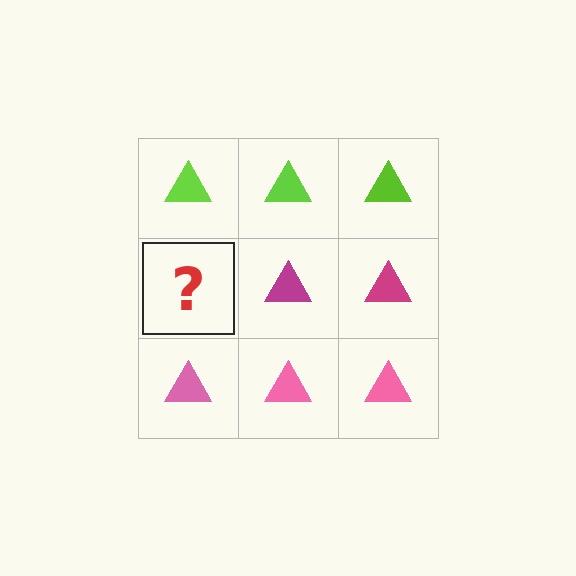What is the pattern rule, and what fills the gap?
The rule is that each row has a consistent color. The gap should be filled with a magenta triangle.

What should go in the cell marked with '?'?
The missing cell should contain a magenta triangle.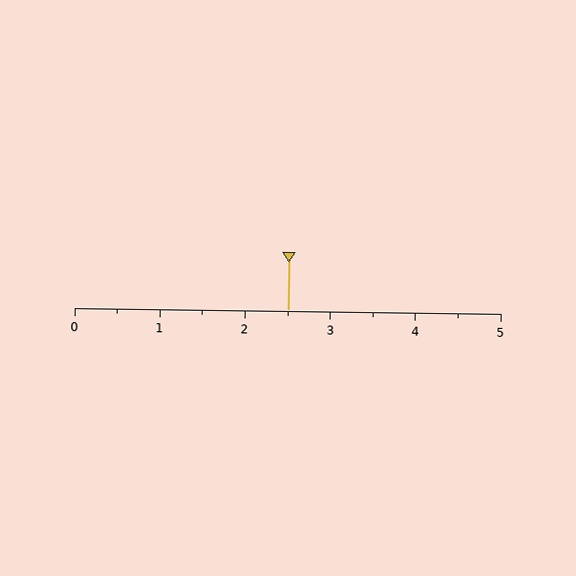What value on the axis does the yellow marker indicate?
The marker indicates approximately 2.5.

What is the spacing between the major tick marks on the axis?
The major ticks are spaced 1 apart.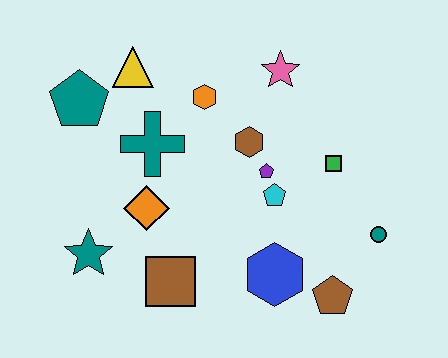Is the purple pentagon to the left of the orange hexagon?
No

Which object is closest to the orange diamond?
The teal cross is closest to the orange diamond.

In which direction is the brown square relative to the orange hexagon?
The brown square is below the orange hexagon.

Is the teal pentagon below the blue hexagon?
No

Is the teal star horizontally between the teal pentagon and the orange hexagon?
Yes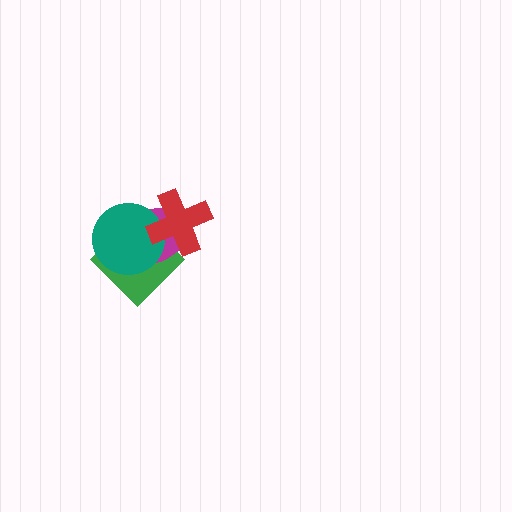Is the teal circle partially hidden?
Yes, it is partially covered by another shape.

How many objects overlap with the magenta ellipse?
3 objects overlap with the magenta ellipse.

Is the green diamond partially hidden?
Yes, it is partially covered by another shape.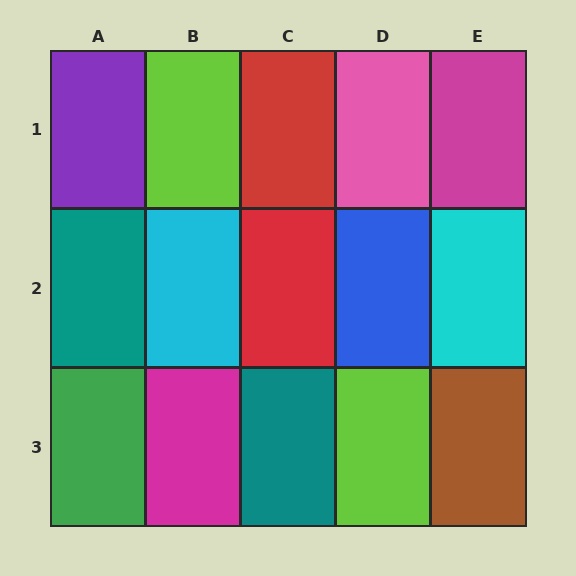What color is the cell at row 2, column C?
Red.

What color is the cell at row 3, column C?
Teal.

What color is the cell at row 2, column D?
Blue.